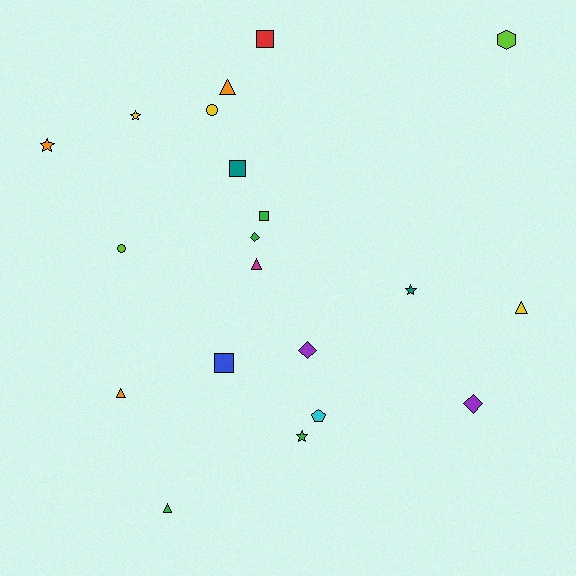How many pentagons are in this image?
There is 1 pentagon.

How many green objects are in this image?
There are 4 green objects.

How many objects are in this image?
There are 20 objects.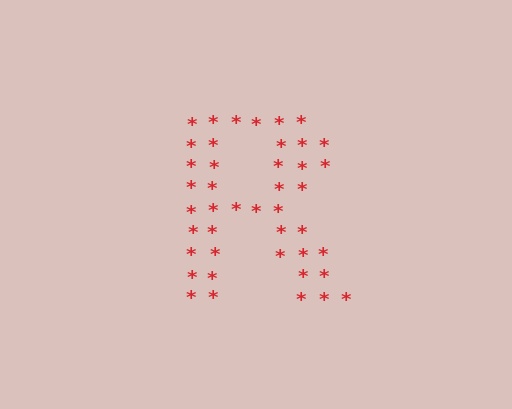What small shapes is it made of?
It is made of small asterisks.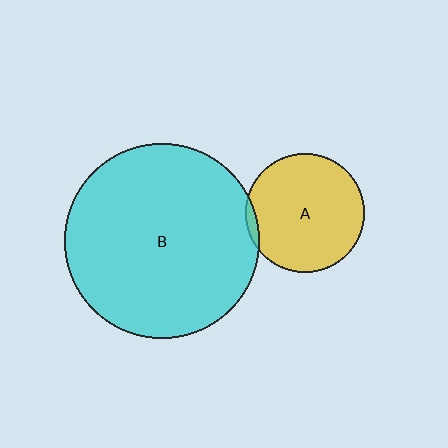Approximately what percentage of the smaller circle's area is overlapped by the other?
Approximately 5%.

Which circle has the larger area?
Circle B (cyan).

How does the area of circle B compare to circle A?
Approximately 2.7 times.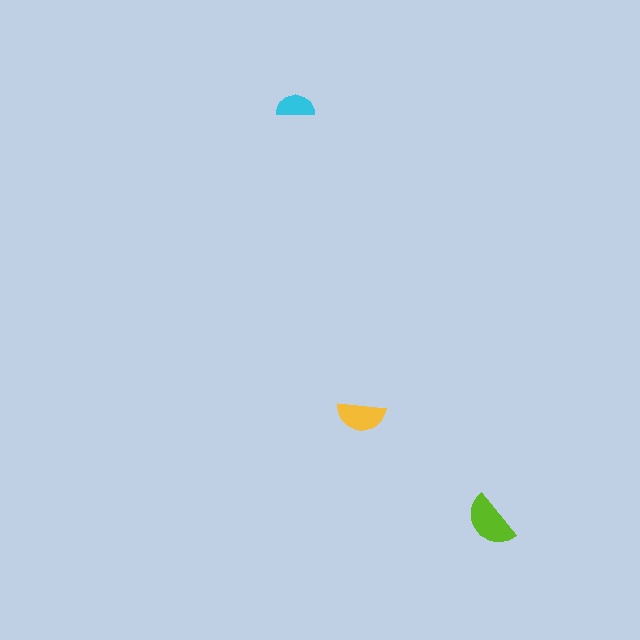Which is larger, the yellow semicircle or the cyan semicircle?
The yellow one.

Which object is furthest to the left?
The cyan semicircle is leftmost.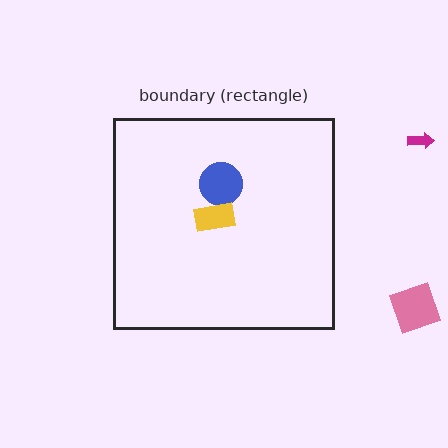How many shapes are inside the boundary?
2 inside, 2 outside.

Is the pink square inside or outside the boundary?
Outside.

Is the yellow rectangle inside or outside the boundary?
Inside.